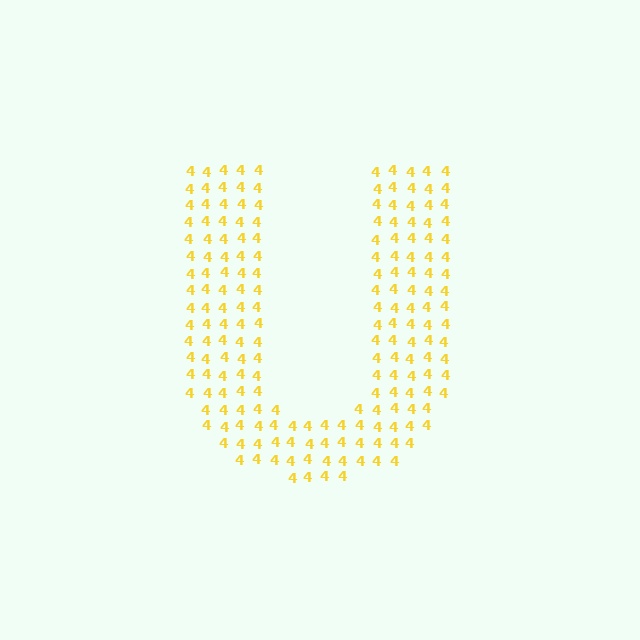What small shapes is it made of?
It is made of small digit 4's.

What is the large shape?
The large shape is the letter U.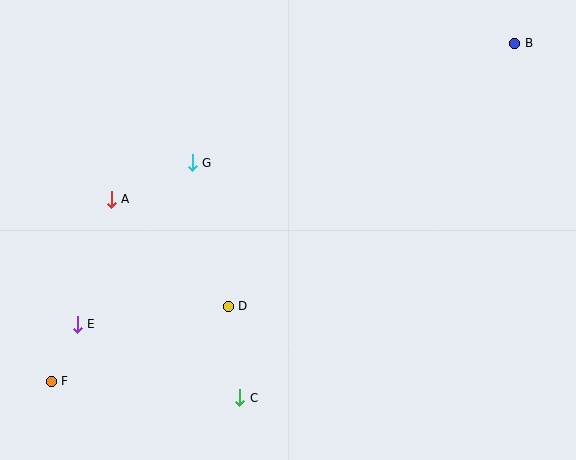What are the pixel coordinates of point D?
Point D is at (228, 306).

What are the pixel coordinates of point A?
Point A is at (111, 199).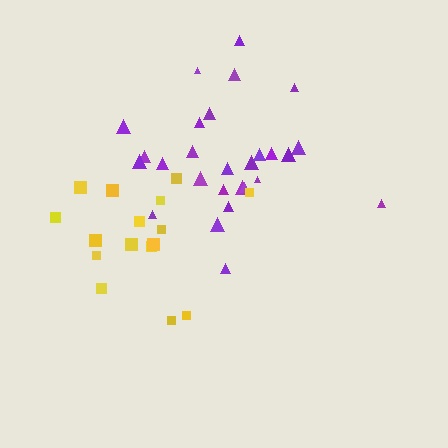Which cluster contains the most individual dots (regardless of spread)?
Purple (27).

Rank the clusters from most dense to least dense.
purple, yellow.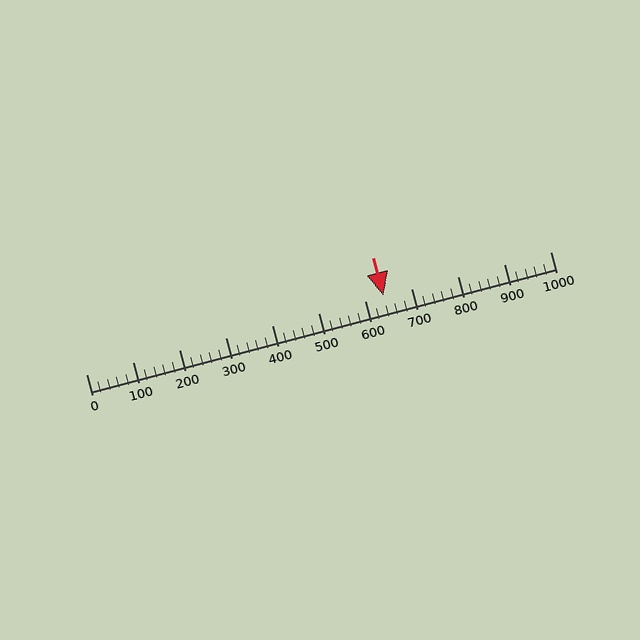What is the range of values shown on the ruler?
The ruler shows values from 0 to 1000.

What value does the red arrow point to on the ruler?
The red arrow points to approximately 640.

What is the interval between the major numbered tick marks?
The major tick marks are spaced 100 units apart.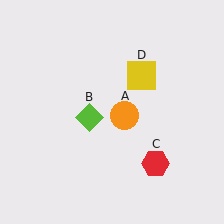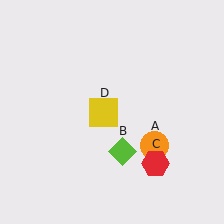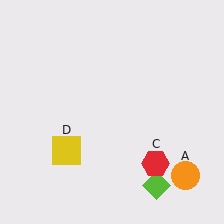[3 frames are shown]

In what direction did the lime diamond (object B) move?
The lime diamond (object B) moved down and to the right.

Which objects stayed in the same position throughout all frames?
Red hexagon (object C) remained stationary.